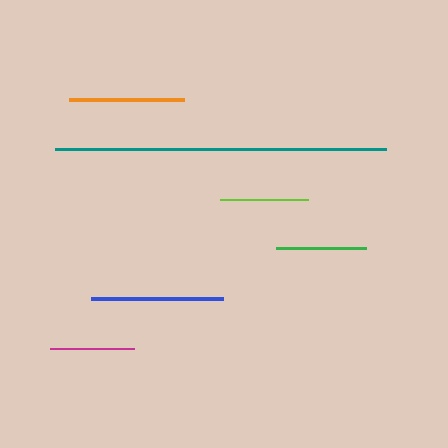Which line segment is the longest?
The teal line is the longest at approximately 331 pixels.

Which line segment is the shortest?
The magenta line is the shortest at approximately 84 pixels.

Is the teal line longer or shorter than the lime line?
The teal line is longer than the lime line.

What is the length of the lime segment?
The lime segment is approximately 88 pixels long.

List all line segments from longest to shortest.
From longest to shortest: teal, blue, orange, green, lime, magenta.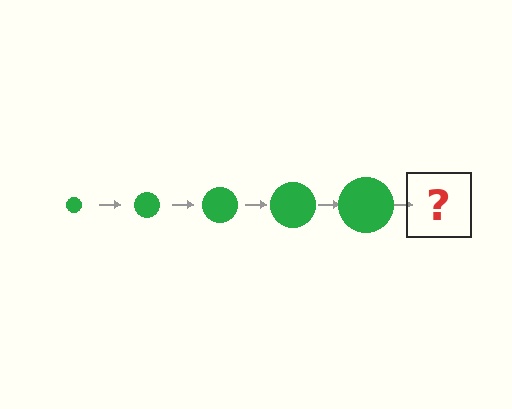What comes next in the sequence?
The next element should be a green circle, larger than the previous one.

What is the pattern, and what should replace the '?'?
The pattern is that the circle gets progressively larger each step. The '?' should be a green circle, larger than the previous one.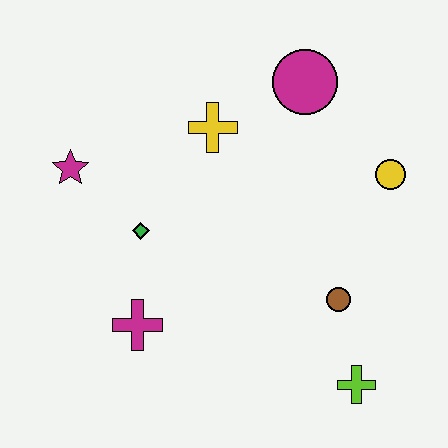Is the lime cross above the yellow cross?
No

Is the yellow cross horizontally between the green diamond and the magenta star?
No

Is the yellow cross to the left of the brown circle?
Yes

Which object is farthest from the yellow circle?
The magenta star is farthest from the yellow circle.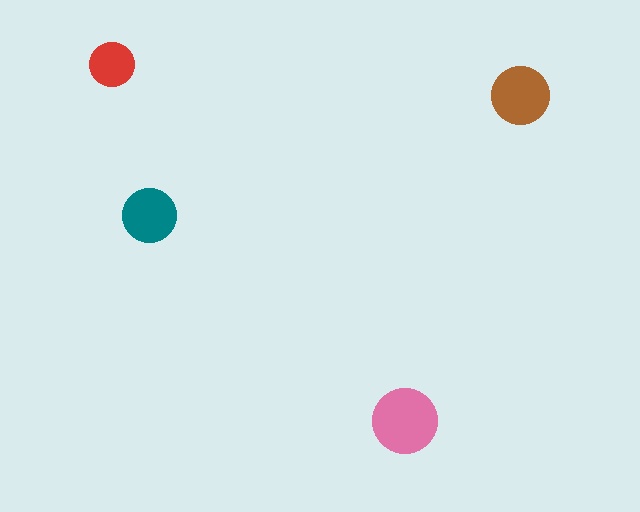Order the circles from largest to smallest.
the pink one, the brown one, the teal one, the red one.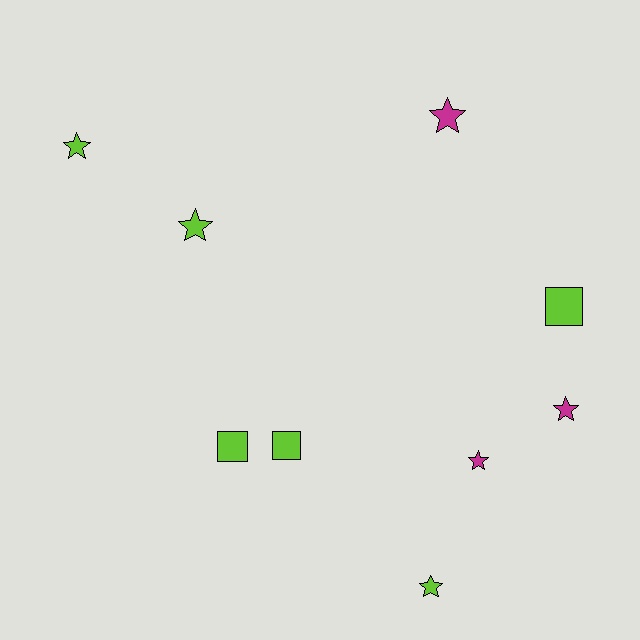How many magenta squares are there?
There are no magenta squares.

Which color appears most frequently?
Lime, with 6 objects.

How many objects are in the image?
There are 9 objects.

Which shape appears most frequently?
Star, with 6 objects.